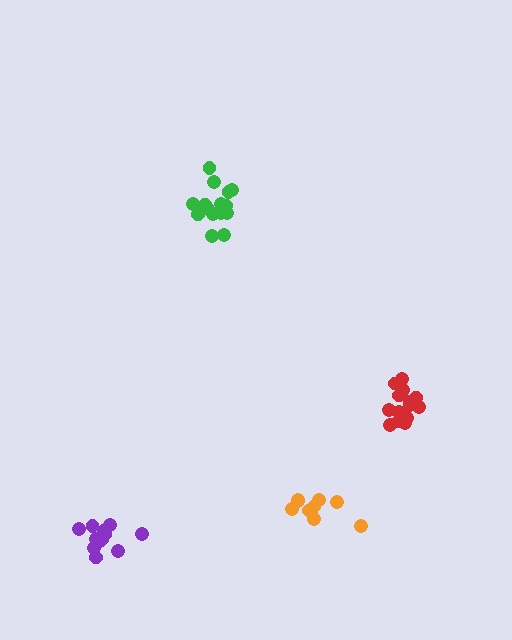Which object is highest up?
The green cluster is topmost.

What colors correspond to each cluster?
The clusters are colored: purple, green, red, orange.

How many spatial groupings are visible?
There are 4 spatial groupings.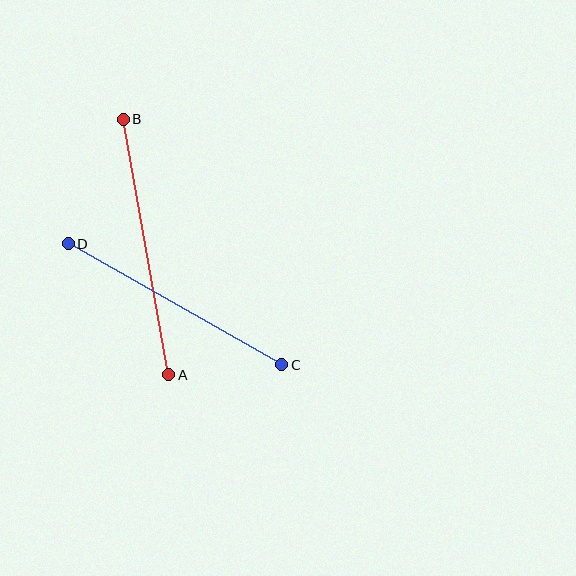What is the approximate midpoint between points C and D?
The midpoint is at approximately (175, 304) pixels.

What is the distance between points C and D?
The distance is approximately 246 pixels.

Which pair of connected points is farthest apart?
Points A and B are farthest apart.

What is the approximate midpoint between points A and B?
The midpoint is at approximately (146, 247) pixels.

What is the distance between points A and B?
The distance is approximately 259 pixels.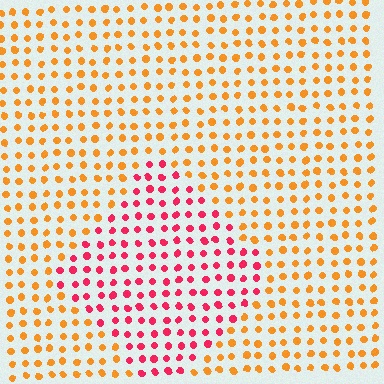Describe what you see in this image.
The image is filled with small orange elements in a uniform arrangement. A diamond-shaped region is visible where the elements are tinted to a slightly different hue, forming a subtle color boundary.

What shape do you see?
I see a diamond.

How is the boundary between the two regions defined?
The boundary is defined purely by a slight shift in hue (about 49 degrees). Spacing, size, and orientation are identical on both sides.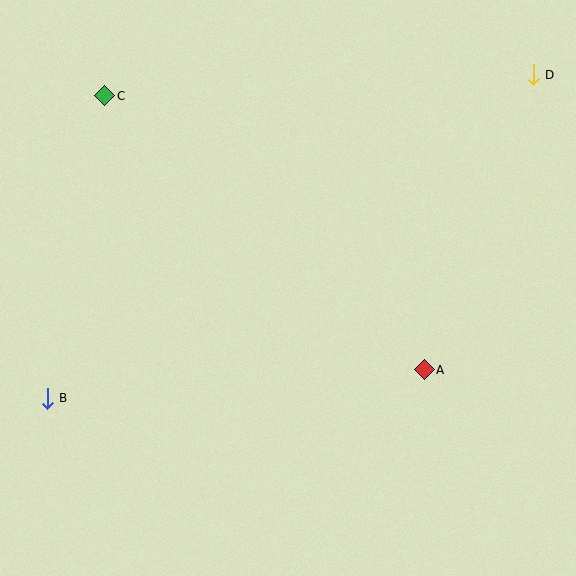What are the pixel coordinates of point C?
Point C is at (105, 96).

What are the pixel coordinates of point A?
Point A is at (424, 370).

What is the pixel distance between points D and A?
The distance between D and A is 314 pixels.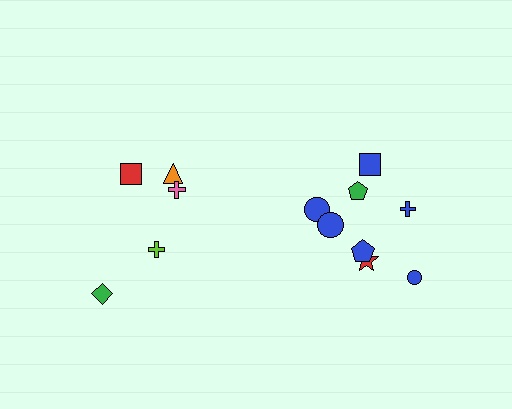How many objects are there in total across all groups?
There are 13 objects.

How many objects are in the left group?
There are 5 objects.